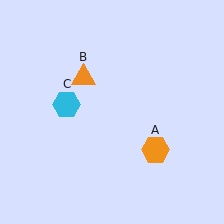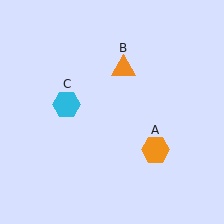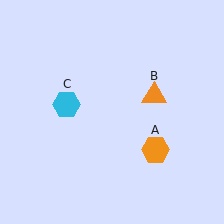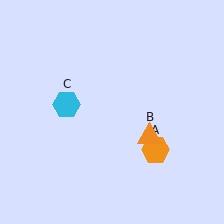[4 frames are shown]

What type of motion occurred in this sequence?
The orange triangle (object B) rotated clockwise around the center of the scene.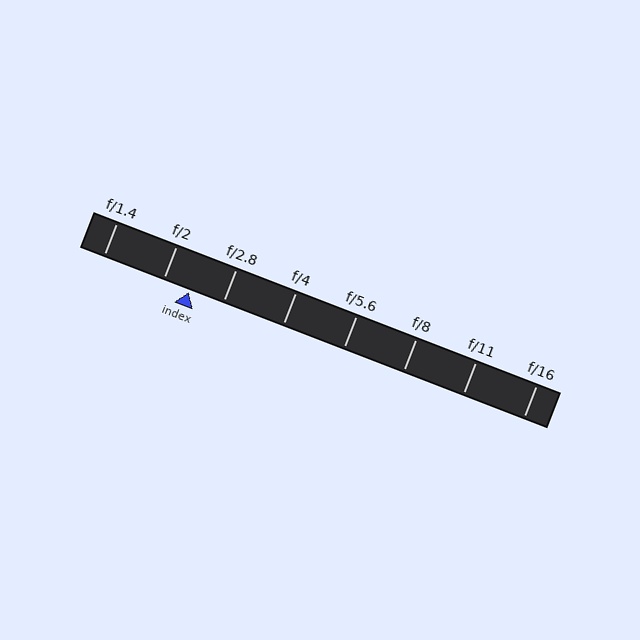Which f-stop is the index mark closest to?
The index mark is closest to f/2.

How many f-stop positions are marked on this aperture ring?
There are 8 f-stop positions marked.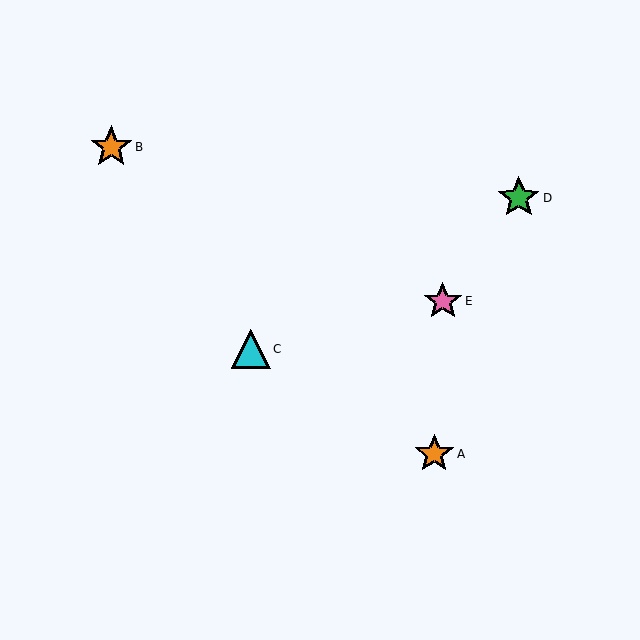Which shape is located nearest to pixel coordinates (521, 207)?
The green star (labeled D) at (519, 198) is nearest to that location.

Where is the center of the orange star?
The center of the orange star is at (111, 147).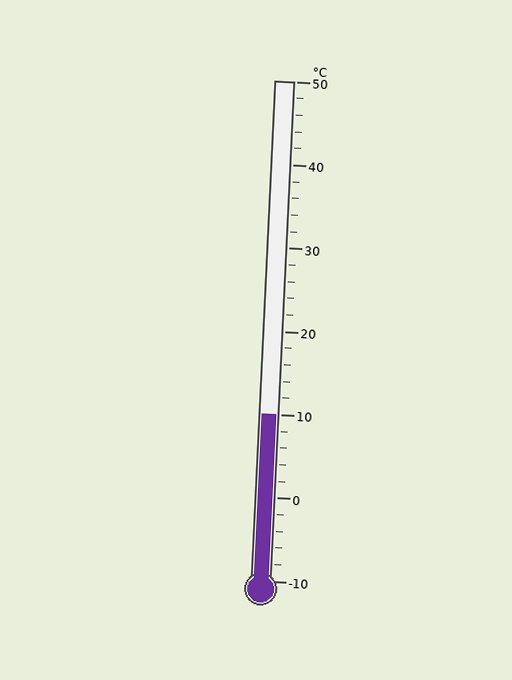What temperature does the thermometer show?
The thermometer shows approximately 10°C.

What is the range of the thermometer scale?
The thermometer scale ranges from -10°C to 50°C.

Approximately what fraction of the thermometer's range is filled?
The thermometer is filled to approximately 35% of its range.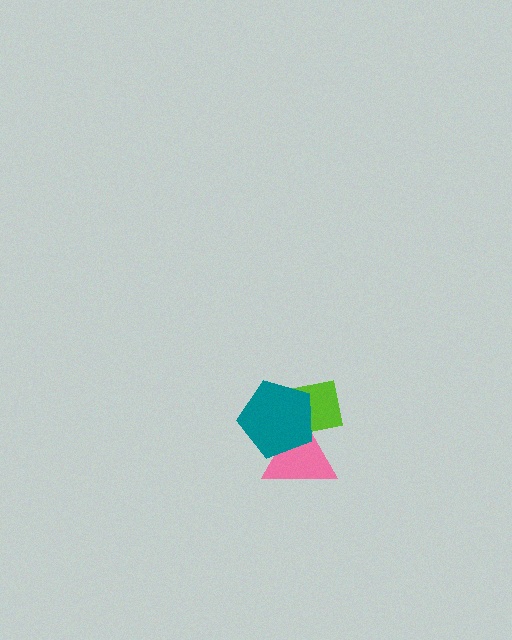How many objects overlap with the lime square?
2 objects overlap with the lime square.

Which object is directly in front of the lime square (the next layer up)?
The pink triangle is directly in front of the lime square.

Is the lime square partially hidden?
Yes, it is partially covered by another shape.